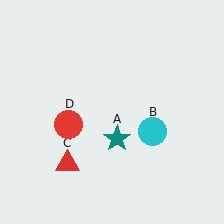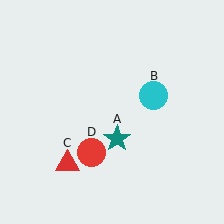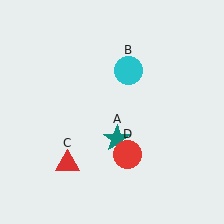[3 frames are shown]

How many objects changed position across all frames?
2 objects changed position: cyan circle (object B), red circle (object D).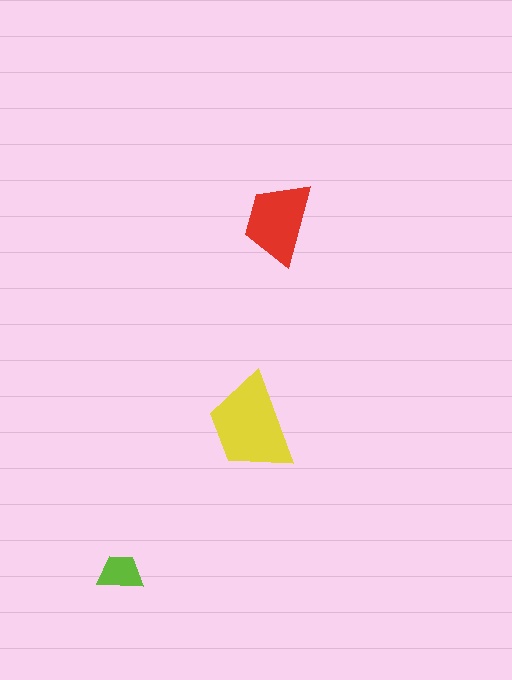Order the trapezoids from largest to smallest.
the yellow one, the red one, the lime one.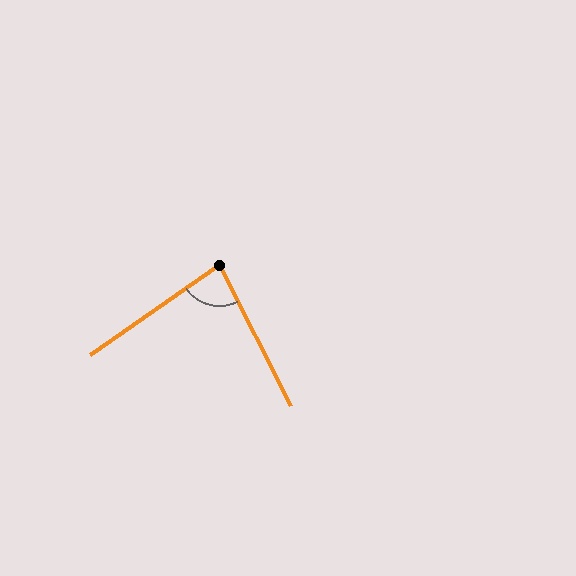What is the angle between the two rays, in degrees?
Approximately 82 degrees.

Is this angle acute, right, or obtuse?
It is acute.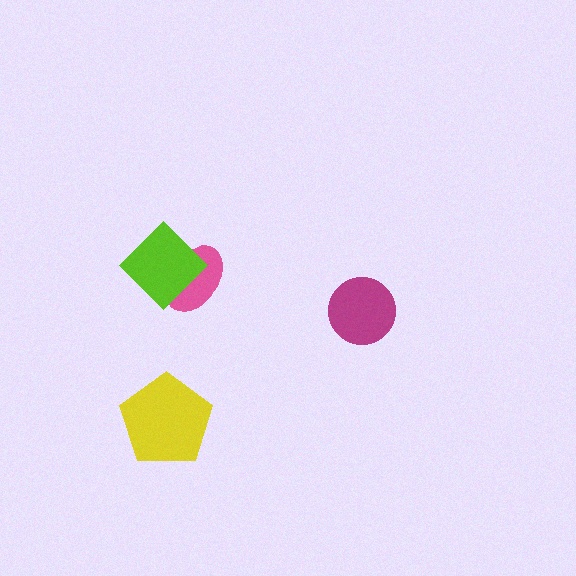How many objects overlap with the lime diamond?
1 object overlaps with the lime diamond.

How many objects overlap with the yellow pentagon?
0 objects overlap with the yellow pentagon.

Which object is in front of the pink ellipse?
The lime diamond is in front of the pink ellipse.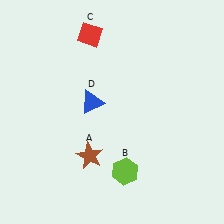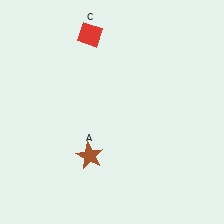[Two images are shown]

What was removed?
The blue triangle (D), the lime hexagon (B) were removed in Image 2.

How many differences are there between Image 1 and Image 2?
There are 2 differences between the two images.